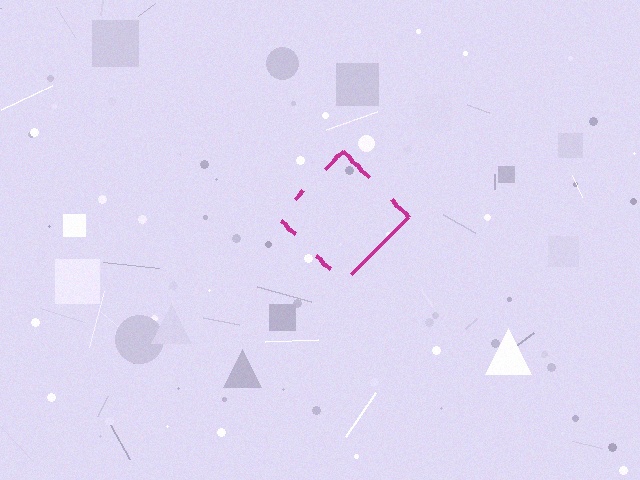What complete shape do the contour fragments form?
The contour fragments form a diamond.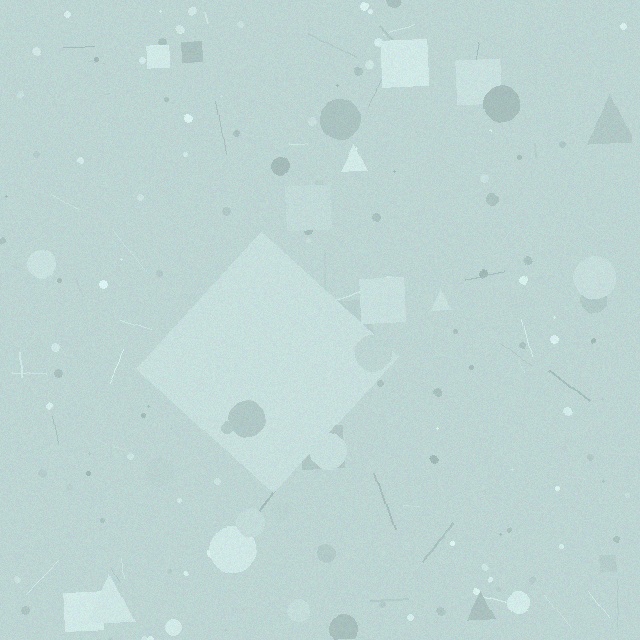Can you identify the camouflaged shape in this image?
The camouflaged shape is a diamond.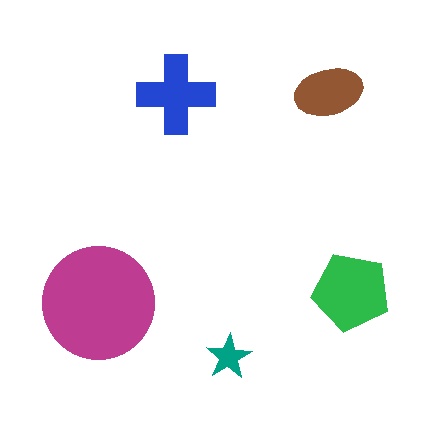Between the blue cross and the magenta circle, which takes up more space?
The magenta circle.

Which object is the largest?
The magenta circle.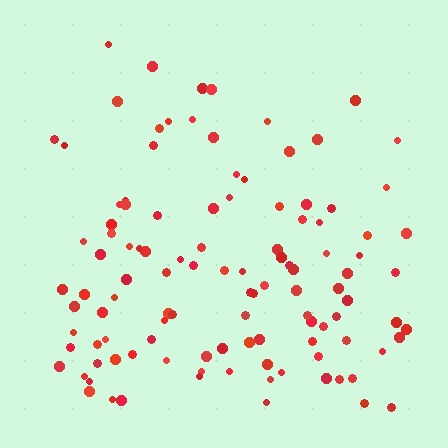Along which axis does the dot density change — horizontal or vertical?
Vertical.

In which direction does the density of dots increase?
From top to bottom, with the bottom side densest.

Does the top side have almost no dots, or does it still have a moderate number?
Still a moderate number, just noticeably fewer than the bottom.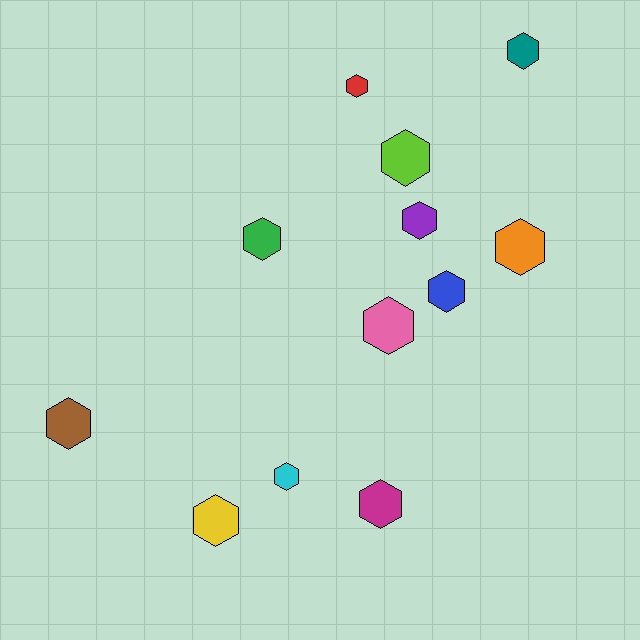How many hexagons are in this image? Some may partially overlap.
There are 12 hexagons.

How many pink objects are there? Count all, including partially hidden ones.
There is 1 pink object.